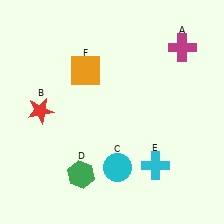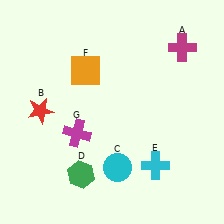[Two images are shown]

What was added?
A magenta cross (G) was added in Image 2.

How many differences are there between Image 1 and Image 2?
There is 1 difference between the two images.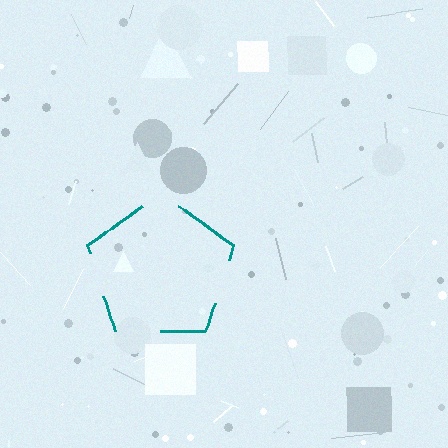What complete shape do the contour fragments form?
The contour fragments form a pentagon.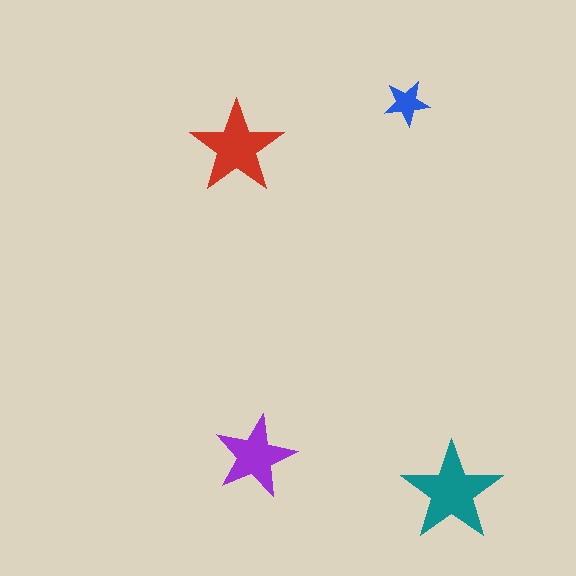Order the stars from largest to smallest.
the teal one, the red one, the purple one, the blue one.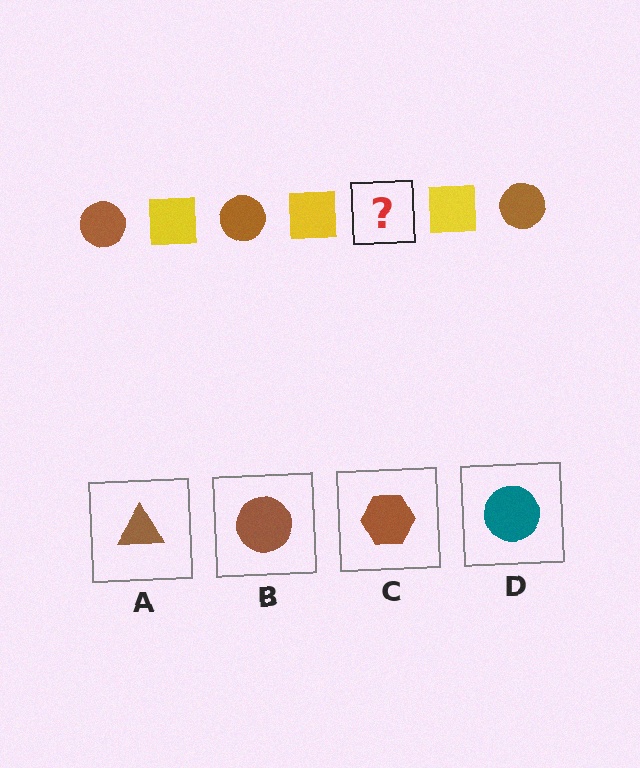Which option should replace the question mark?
Option B.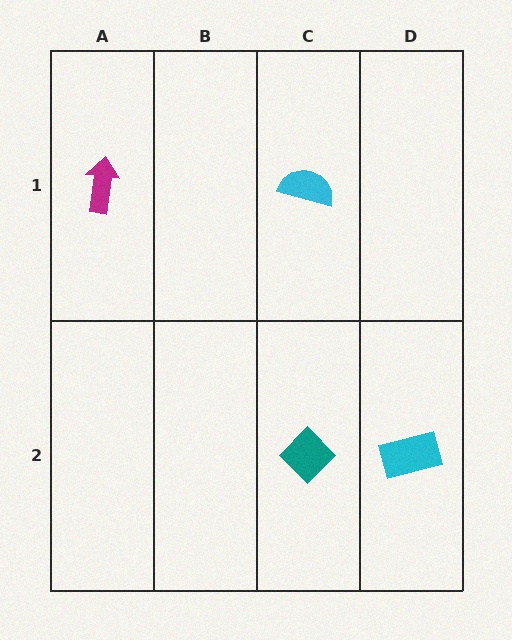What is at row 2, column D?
A cyan rectangle.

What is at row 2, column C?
A teal diamond.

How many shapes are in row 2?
2 shapes.